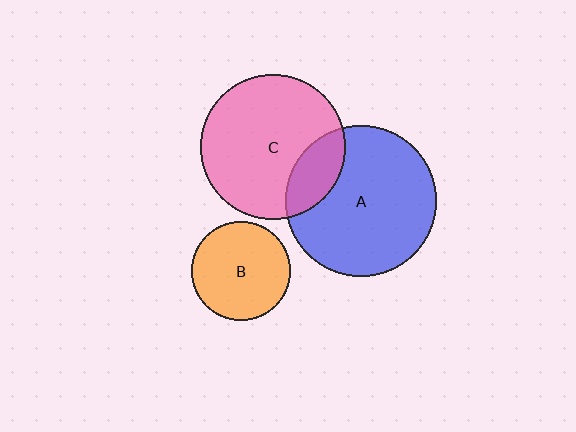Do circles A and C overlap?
Yes.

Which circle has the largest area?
Circle A (blue).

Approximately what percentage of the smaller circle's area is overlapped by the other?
Approximately 20%.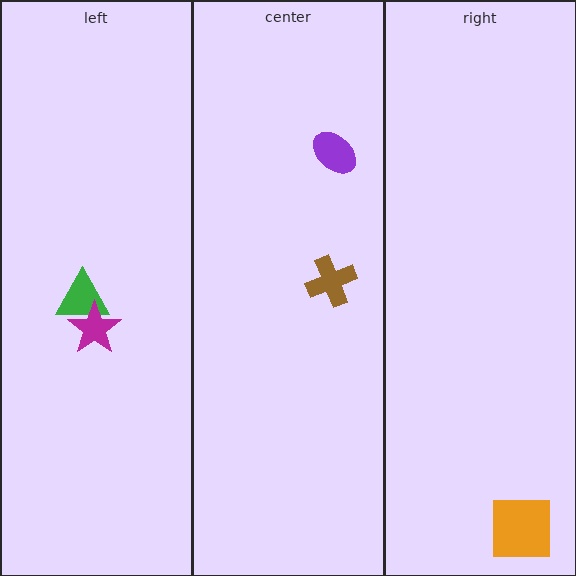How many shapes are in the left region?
2.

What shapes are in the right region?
The orange square.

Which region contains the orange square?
The right region.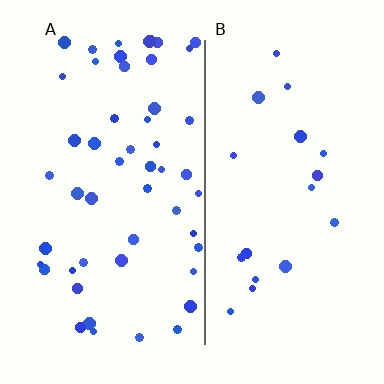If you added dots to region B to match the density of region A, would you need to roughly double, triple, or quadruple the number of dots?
Approximately triple.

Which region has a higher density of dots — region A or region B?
A (the left).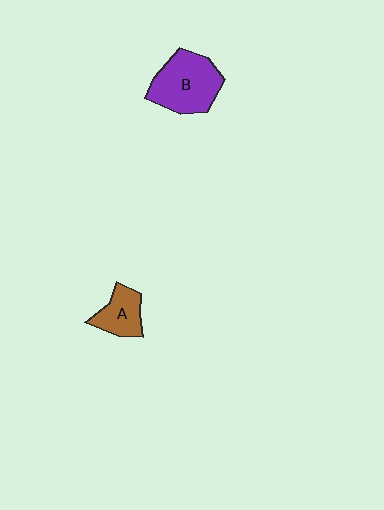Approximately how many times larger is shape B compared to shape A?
Approximately 1.8 times.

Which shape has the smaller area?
Shape A (brown).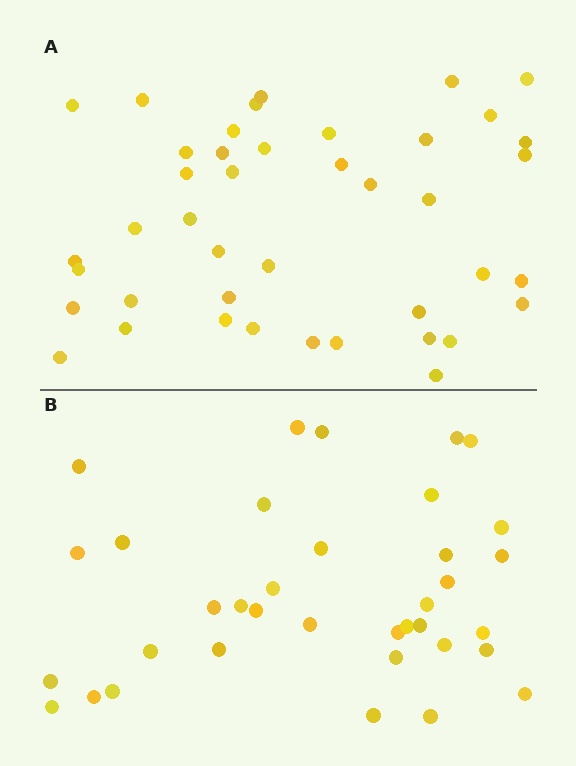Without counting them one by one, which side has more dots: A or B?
Region A (the top region) has more dots.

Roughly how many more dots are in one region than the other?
Region A has about 6 more dots than region B.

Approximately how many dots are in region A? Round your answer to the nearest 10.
About 40 dots. (The exact count is 42, which rounds to 40.)